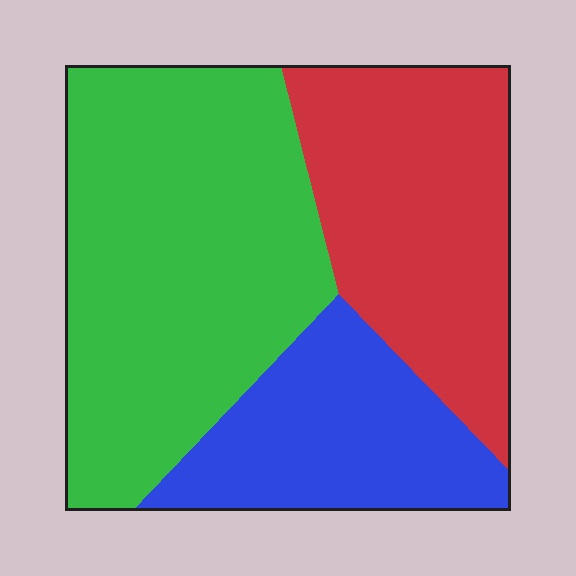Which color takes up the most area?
Green, at roughly 45%.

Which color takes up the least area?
Blue, at roughly 20%.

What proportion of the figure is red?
Red covers 31% of the figure.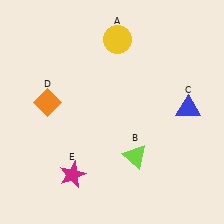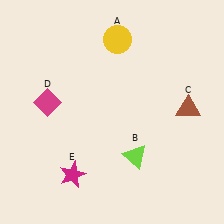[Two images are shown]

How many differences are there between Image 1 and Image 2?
There are 2 differences between the two images.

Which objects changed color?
C changed from blue to brown. D changed from orange to magenta.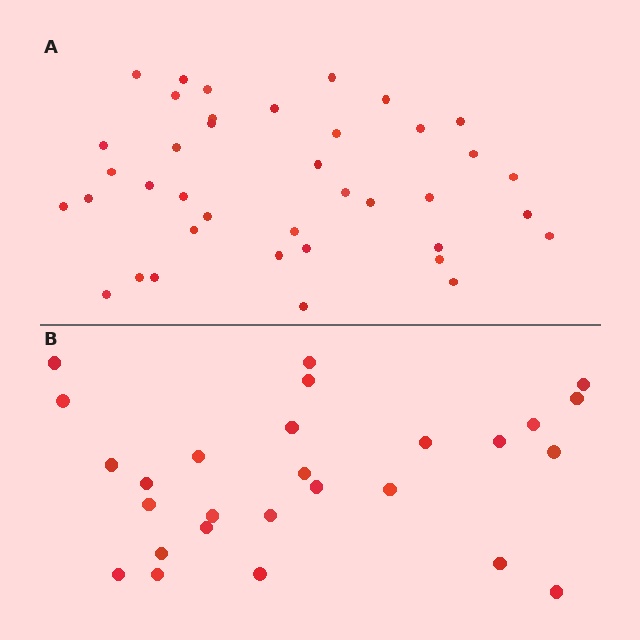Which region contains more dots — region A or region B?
Region A (the top region) has more dots.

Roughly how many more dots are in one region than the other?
Region A has roughly 12 or so more dots than region B.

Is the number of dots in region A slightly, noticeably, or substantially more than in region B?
Region A has noticeably more, but not dramatically so. The ratio is roughly 1.4 to 1.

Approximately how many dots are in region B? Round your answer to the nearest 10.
About 30 dots. (The exact count is 27, which rounds to 30.)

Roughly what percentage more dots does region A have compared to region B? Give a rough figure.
About 45% more.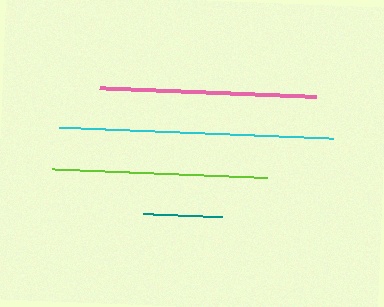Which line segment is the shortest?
The teal line is the shortest at approximately 80 pixels.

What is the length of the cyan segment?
The cyan segment is approximately 274 pixels long.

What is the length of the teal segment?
The teal segment is approximately 80 pixels long.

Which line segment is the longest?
The cyan line is the longest at approximately 274 pixels.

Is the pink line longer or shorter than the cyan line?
The cyan line is longer than the pink line.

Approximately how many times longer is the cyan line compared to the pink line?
The cyan line is approximately 1.3 times the length of the pink line.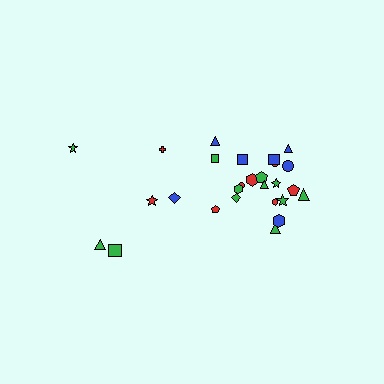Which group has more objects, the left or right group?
The right group.